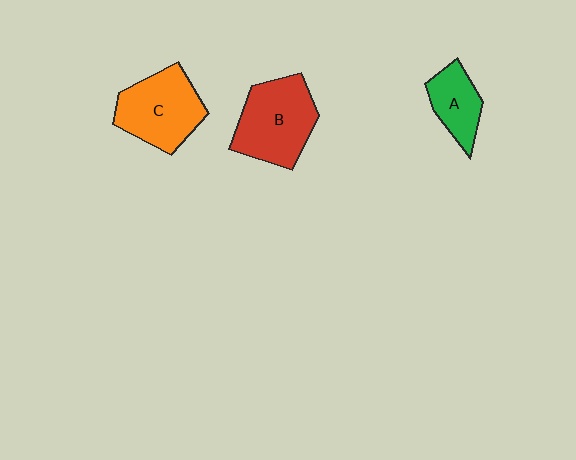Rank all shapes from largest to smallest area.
From largest to smallest: B (red), C (orange), A (green).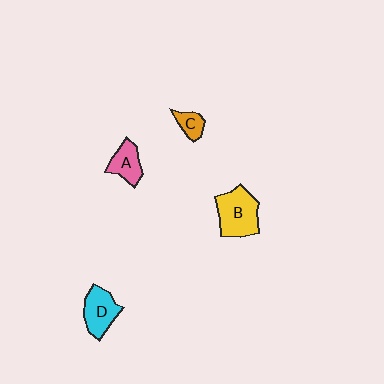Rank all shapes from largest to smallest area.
From largest to smallest: B (yellow), D (cyan), A (pink), C (orange).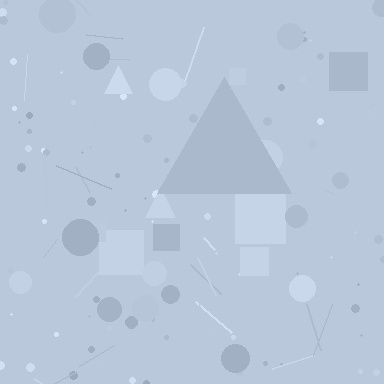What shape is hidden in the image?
A triangle is hidden in the image.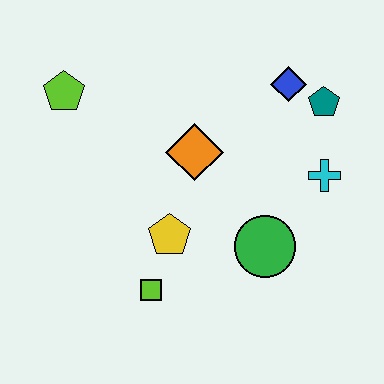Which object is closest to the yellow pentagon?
The lime square is closest to the yellow pentagon.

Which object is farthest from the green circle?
The lime pentagon is farthest from the green circle.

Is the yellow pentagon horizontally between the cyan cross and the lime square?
Yes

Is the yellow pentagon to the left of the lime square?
No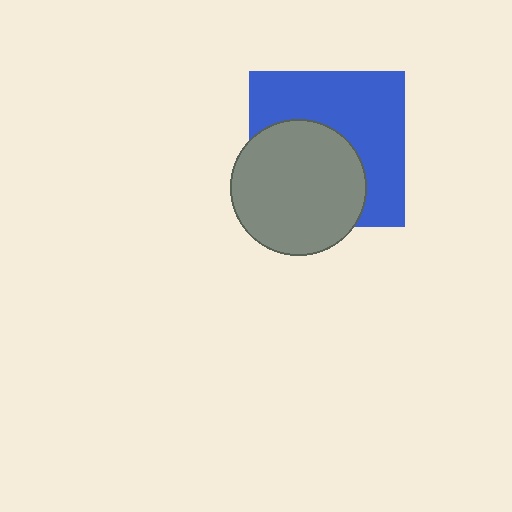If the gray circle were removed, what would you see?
You would see the complete blue square.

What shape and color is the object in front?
The object in front is a gray circle.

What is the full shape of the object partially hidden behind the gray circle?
The partially hidden object is a blue square.